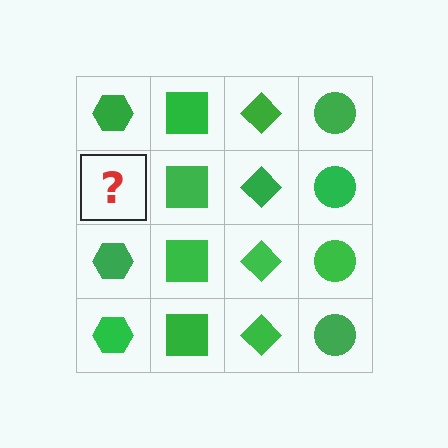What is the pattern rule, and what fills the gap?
The rule is that each column has a consistent shape. The gap should be filled with a green hexagon.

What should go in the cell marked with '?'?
The missing cell should contain a green hexagon.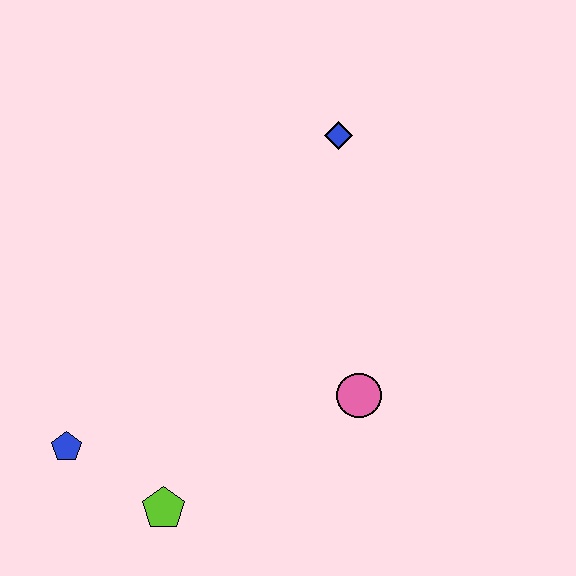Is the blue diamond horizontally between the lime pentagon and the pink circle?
Yes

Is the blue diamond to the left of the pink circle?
Yes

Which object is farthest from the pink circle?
The blue pentagon is farthest from the pink circle.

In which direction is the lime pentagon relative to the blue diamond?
The lime pentagon is below the blue diamond.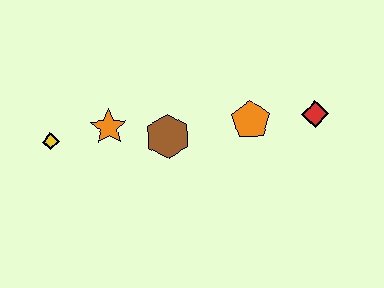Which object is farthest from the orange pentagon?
The yellow diamond is farthest from the orange pentagon.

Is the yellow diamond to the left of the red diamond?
Yes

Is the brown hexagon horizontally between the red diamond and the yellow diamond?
Yes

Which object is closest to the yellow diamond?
The orange star is closest to the yellow diamond.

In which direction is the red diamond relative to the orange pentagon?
The red diamond is to the right of the orange pentagon.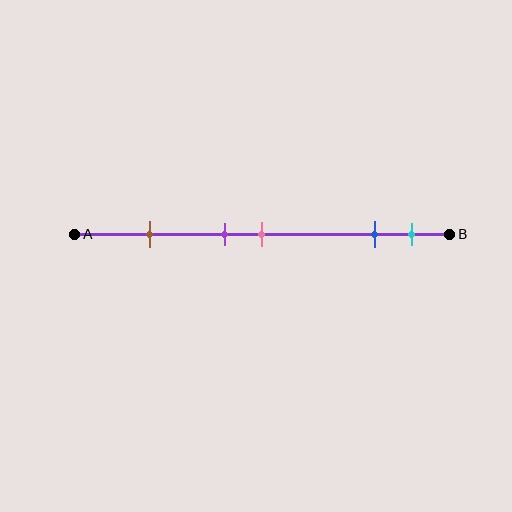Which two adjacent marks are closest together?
The purple and pink marks are the closest adjacent pair.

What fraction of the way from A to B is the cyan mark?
The cyan mark is approximately 90% (0.9) of the way from A to B.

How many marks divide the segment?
There are 5 marks dividing the segment.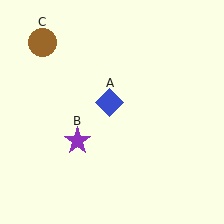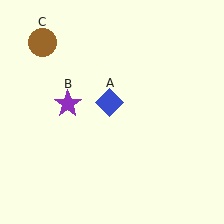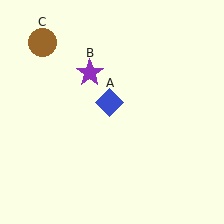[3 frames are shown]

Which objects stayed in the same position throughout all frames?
Blue diamond (object A) and brown circle (object C) remained stationary.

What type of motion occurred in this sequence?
The purple star (object B) rotated clockwise around the center of the scene.